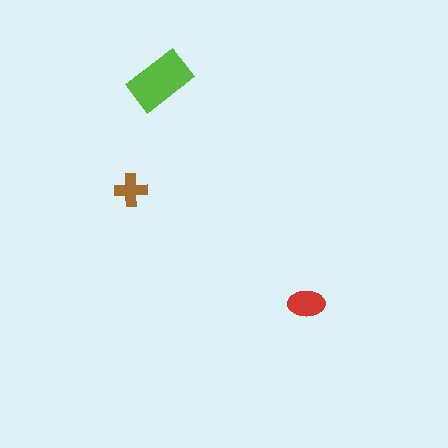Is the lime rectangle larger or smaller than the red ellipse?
Larger.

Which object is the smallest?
The brown cross.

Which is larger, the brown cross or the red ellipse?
The red ellipse.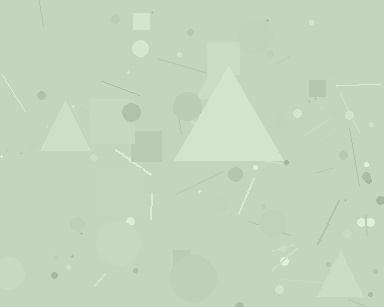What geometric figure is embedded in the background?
A triangle is embedded in the background.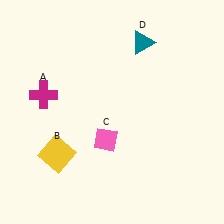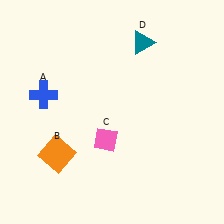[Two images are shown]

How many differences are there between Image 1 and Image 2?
There are 2 differences between the two images.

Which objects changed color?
A changed from magenta to blue. B changed from yellow to orange.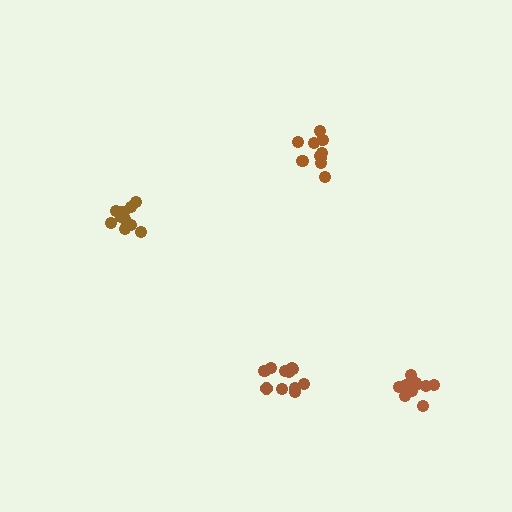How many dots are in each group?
Group 1: 11 dots, Group 2: 10 dots, Group 3: 11 dots, Group 4: 12 dots (44 total).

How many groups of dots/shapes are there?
There are 4 groups.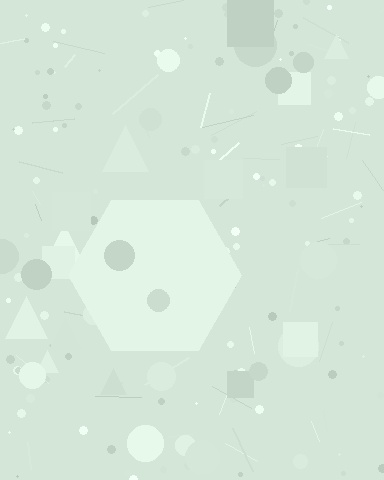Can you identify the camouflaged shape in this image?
The camouflaged shape is a hexagon.